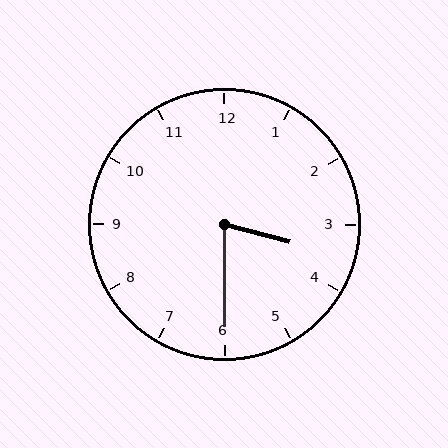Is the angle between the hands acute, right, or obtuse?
It is acute.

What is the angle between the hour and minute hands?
Approximately 75 degrees.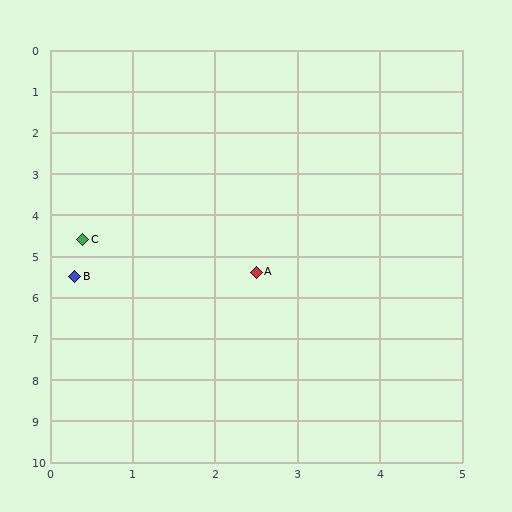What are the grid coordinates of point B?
Point B is at approximately (0.3, 5.5).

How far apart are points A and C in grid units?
Points A and C are about 2.2 grid units apart.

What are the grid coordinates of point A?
Point A is at approximately (2.5, 5.4).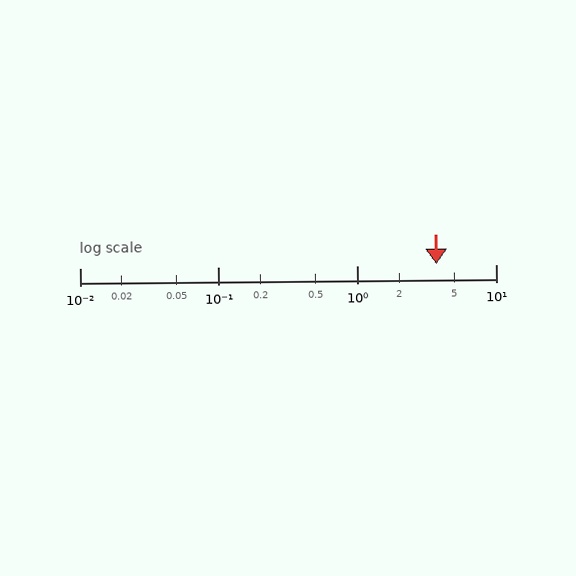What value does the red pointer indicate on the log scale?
The pointer indicates approximately 3.7.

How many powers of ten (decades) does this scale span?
The scale spans 3 decades, from 0.01 to 10.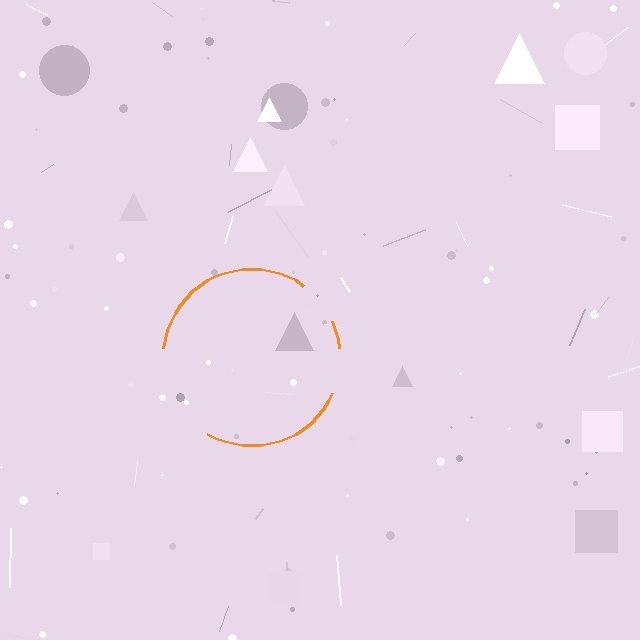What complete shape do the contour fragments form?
The contour fragments form a circle.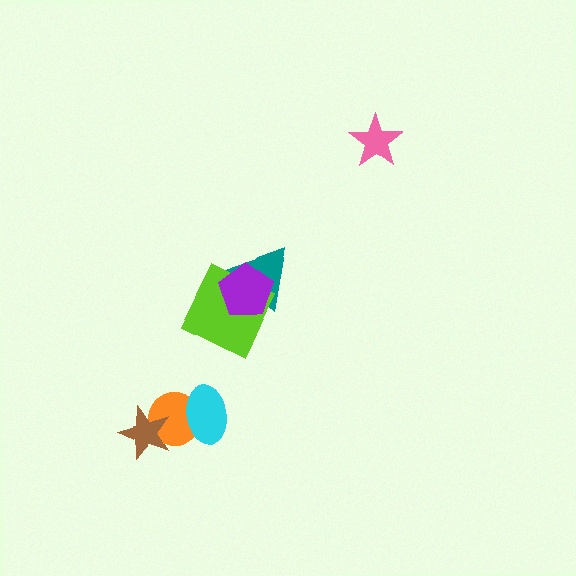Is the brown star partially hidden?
No, no other shape covers it.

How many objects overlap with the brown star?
1 object overlaps with the brown star.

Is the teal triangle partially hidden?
Yes, it is partially covered by another shape.